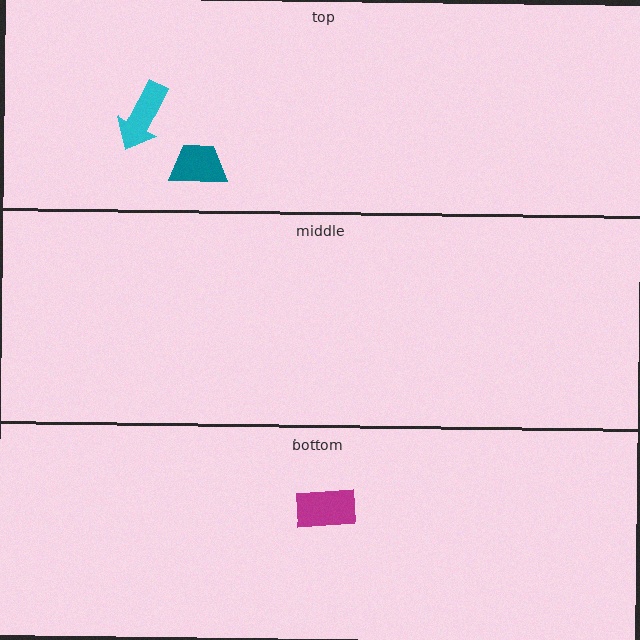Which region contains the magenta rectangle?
The bottom region.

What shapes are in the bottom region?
The magenta rectangle.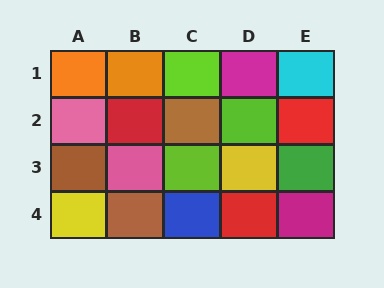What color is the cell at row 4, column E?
Magenta.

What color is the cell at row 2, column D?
Lime.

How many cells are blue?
1 cell is blue.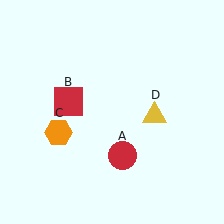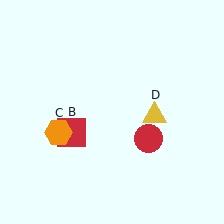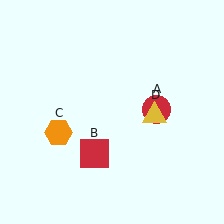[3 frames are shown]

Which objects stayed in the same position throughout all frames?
Orange hexagon (object C) and yellow triangle (object D) remained stationary.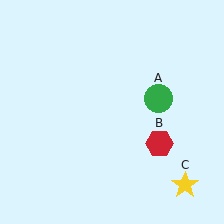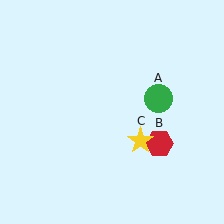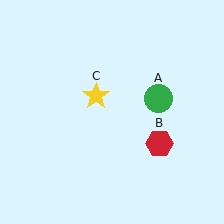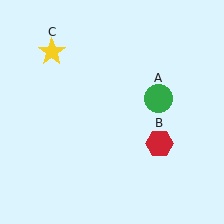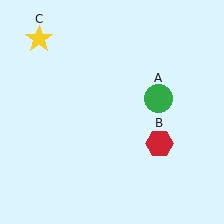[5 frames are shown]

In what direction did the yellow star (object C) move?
The yellow star (object C) moved up and to the left.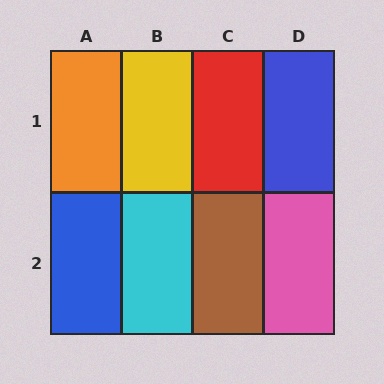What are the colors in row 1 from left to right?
Orange, yellow, red, blue.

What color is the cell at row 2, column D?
Pink.